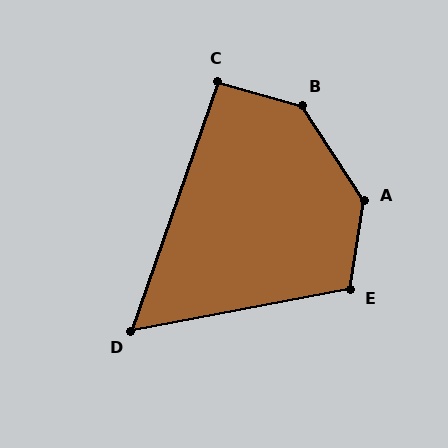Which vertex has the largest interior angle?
B, at approximately 138 degrees.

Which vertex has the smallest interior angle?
D, at approximately 60 degrees.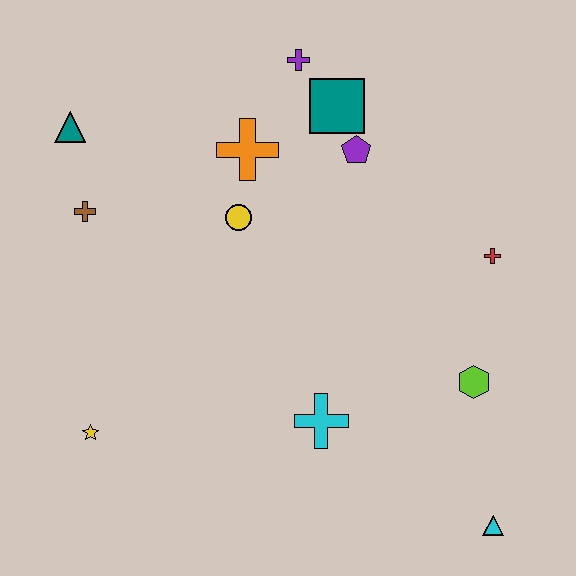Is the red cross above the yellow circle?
No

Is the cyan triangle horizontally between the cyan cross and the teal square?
No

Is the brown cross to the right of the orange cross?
No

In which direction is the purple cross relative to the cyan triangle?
The purple cross is above the cyan triangle.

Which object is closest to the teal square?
The purple pentagon is closest to the teal square.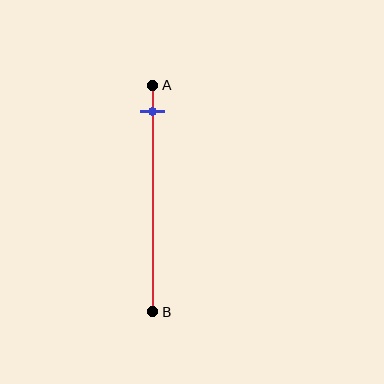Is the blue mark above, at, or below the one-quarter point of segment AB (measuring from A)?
The blue mark is above the one-quarter point of segment AB.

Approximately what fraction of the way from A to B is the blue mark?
The blue mark is approximately 10% of the way from A to B.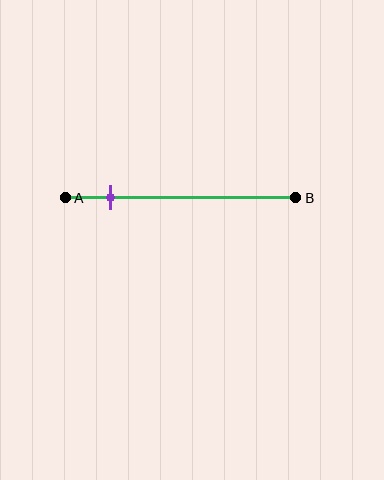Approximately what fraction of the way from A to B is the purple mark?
The purple mark is approximately 20% of the way from A to B.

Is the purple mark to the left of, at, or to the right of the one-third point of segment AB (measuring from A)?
The purple mark is to the left of the one-third point of segment AB.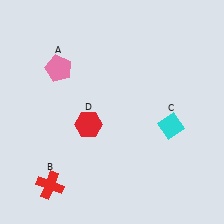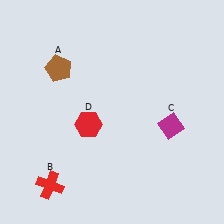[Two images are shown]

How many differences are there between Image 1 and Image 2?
There are 2 differences between the two images.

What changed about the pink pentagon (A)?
In Image 1, A is pink. In Image 2, it changed to brown.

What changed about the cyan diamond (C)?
In Image 1, C is cyan. In Image 2, it changed to magenta.